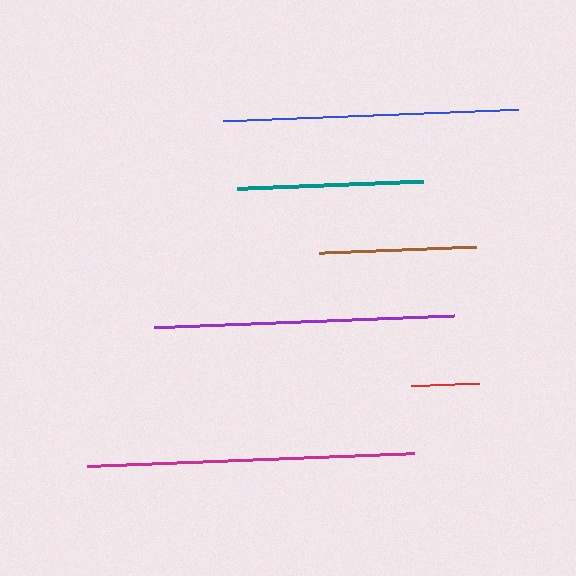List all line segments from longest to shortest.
From longest to shortest: magenta, purple, blue, teal, brown, red.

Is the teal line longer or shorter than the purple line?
The purple line is longer than the teal line.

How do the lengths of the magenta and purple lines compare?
The magenta and purple lines are approximately the same length.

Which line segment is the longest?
The magenta line is the longest at approximately 327 pixels.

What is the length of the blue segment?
The blue segment is approximately 294 pixels long.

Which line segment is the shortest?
The red line is the shortest at approximately 68 pixels.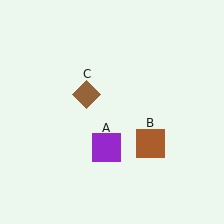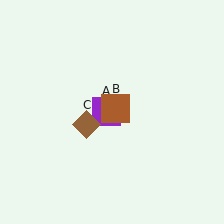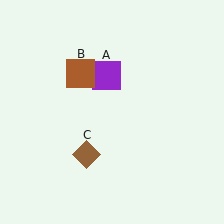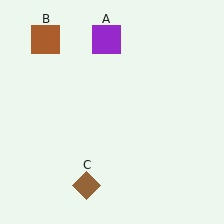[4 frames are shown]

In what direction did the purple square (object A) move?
The purple square (object A) moved up.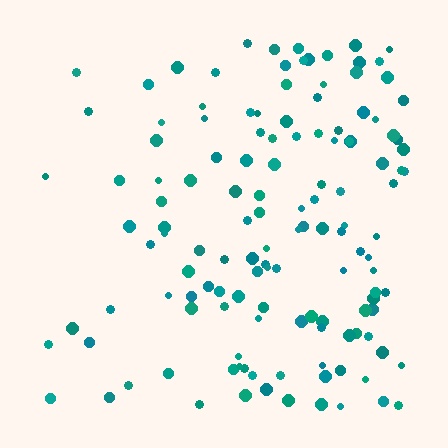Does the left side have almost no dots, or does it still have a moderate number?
Still a moderate number, just noticeably fewer than the right.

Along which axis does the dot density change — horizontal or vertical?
Horizontal.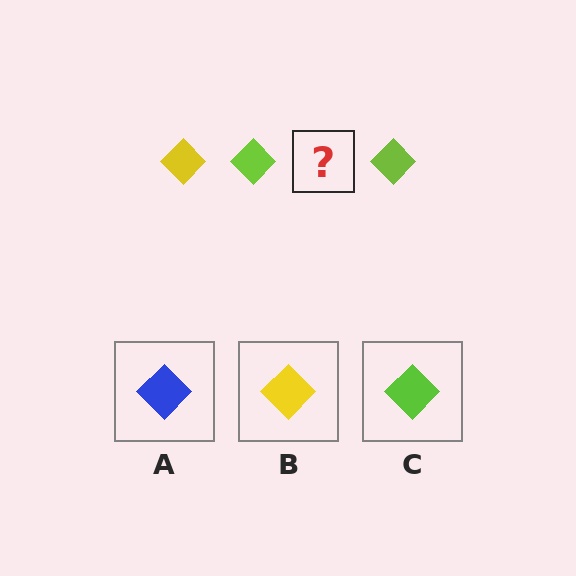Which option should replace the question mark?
Option B.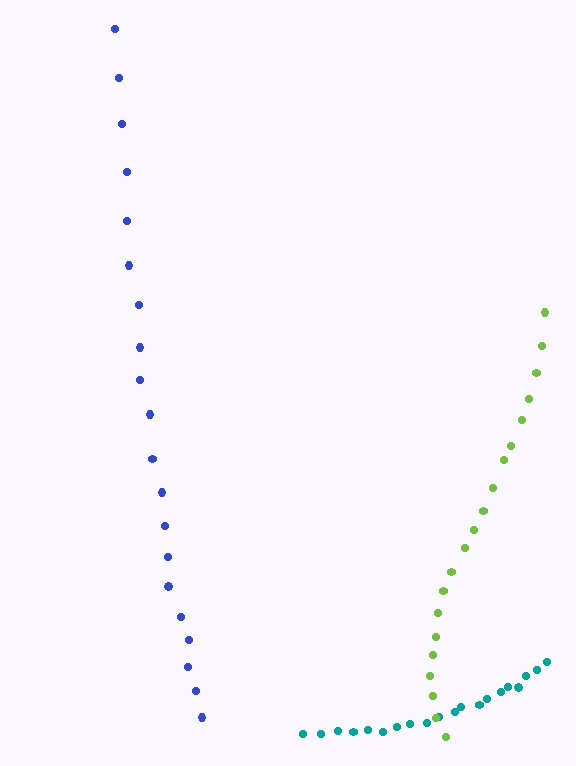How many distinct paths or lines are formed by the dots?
There are 3 distinct paths.